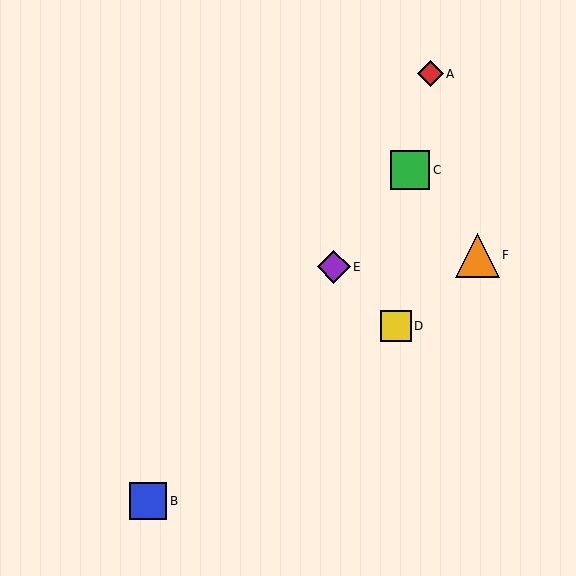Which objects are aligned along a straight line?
Objects B, C, E are aligned along a straight line.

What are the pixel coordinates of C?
Object C is at (410, 170).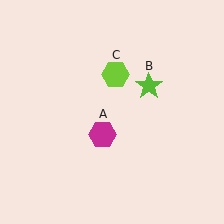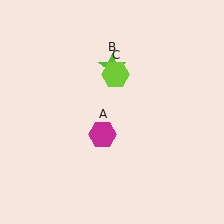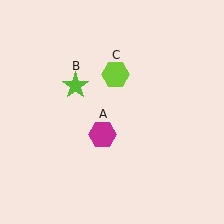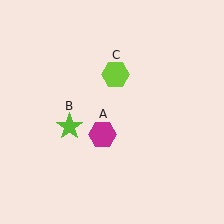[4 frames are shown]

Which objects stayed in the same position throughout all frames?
Magenta hexagon (object A) and lime hexagon (object C) remained stationary.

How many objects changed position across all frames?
1 object changed position: lime star (object B).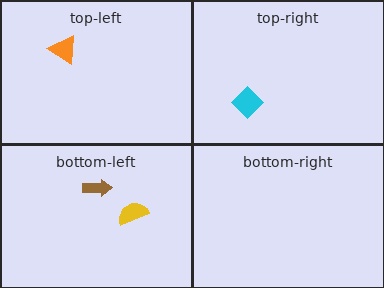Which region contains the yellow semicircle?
The bottom-left region.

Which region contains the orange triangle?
The top-left region.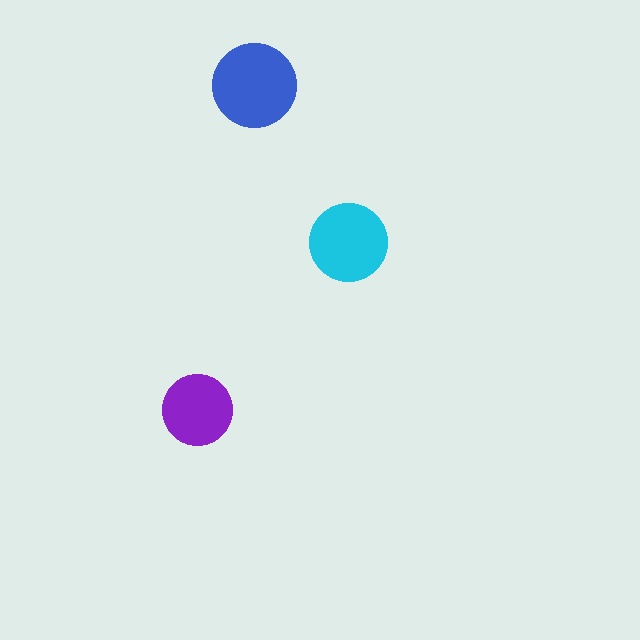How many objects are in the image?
There are 3 objects in the image.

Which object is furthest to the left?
The purple circle is leftmost.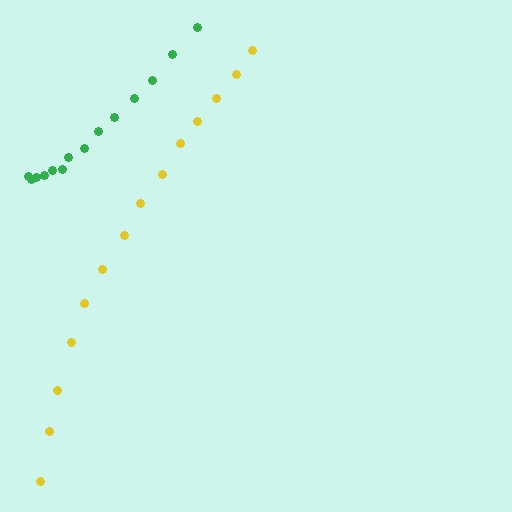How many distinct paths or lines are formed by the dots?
There are 2 distinct paths.